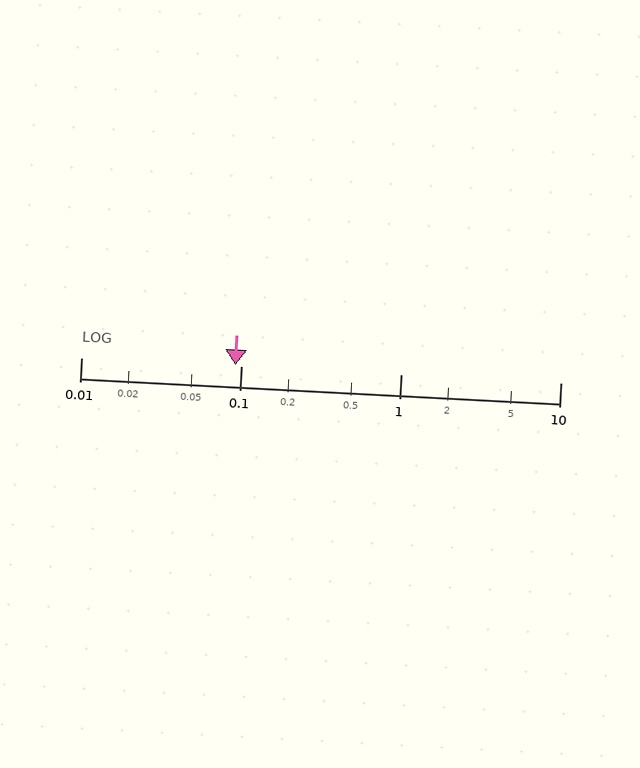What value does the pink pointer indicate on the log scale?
The pointer indicates approximately 0.093.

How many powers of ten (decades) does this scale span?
The scale spans 3 decades, from 0.01 to 10.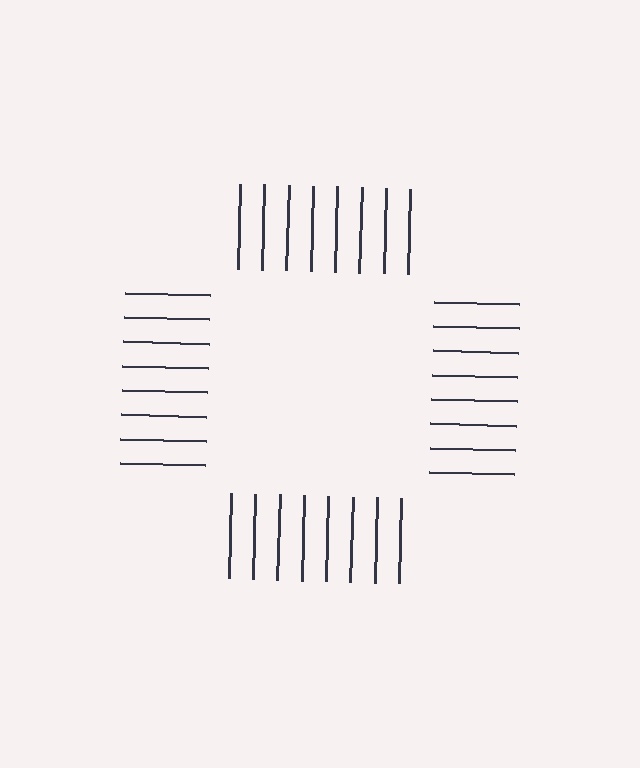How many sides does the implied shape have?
4 sides — the line-ends trace a square.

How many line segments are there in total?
32 — 8 along each of the 4 edges.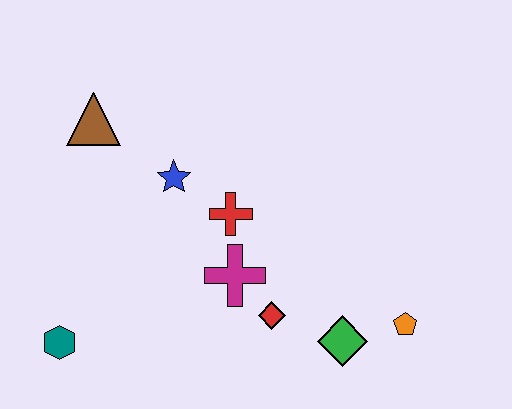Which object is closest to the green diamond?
The orange pentagon is closest to the green diamond.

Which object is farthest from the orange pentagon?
The brown triangle is farthest from the orange pentagon.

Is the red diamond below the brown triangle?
Yes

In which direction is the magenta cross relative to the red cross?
The magenta cross is below the red cross.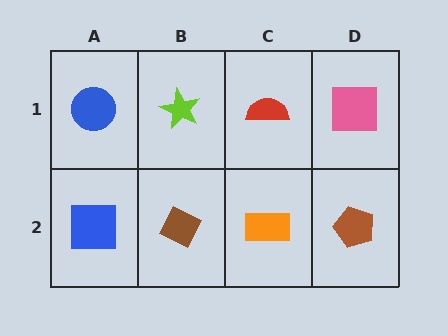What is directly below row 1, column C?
An orange rectangle.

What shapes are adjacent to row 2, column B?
A lime star (row 1, column B), a blue square (row 2, column A), an orange rectangle (row 2, column C).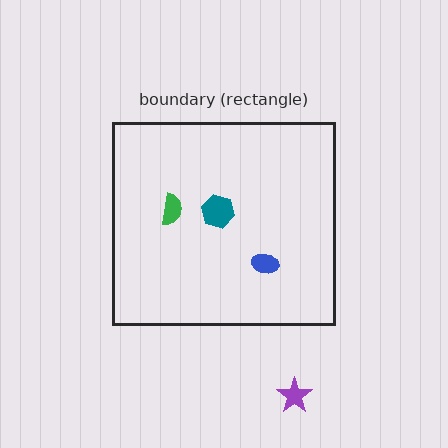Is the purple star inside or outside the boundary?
Outside.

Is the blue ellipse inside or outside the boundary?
Inside.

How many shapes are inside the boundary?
3 inside, 1 outside.